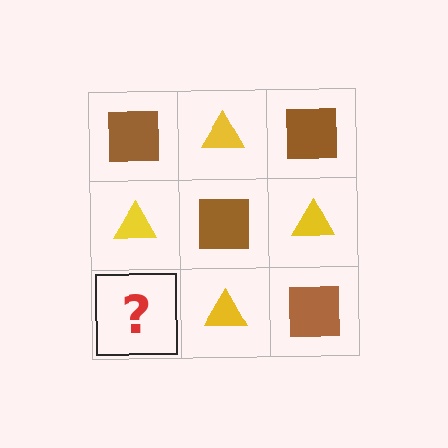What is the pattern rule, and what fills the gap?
The rule is that it alternates brown square and yellow triangle in a checkerboard pattern. The gap should be filled with a brown square.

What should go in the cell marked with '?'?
The missing cell should contain a brown square.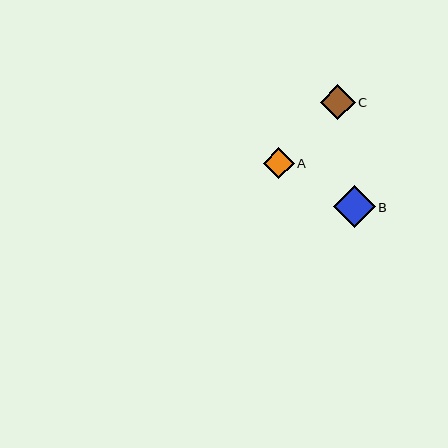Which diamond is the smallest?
Diamond A is the smallest with a size of approximately 31 pixels.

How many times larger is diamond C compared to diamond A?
Diamond C is approximately 1.1 times the size of diamond A.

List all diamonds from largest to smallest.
From largest to smallest: B, C, A.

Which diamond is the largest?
Diamond B is the largest with a size of approximately 42 pixels.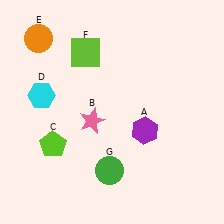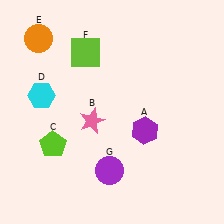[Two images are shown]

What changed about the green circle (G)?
In Image 1, G is green. In Image 2, it changed to purple.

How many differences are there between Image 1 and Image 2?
There is 1 difference between the two images.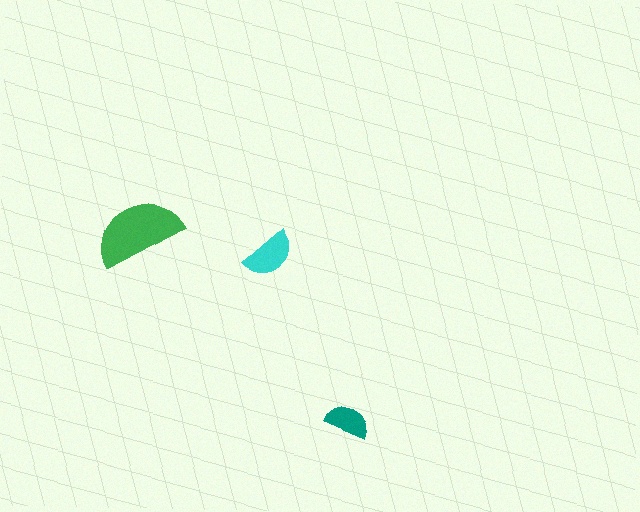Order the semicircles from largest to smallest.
the green one, the cyan one, the teal one.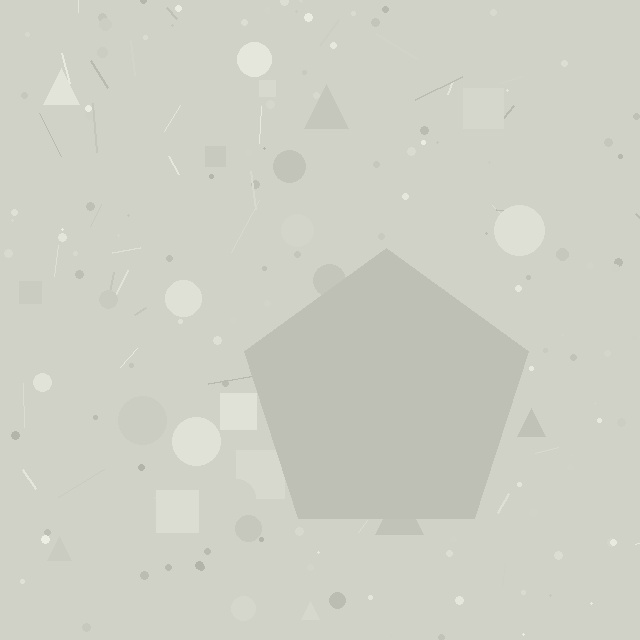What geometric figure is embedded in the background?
A pentagon is embedded in the background.